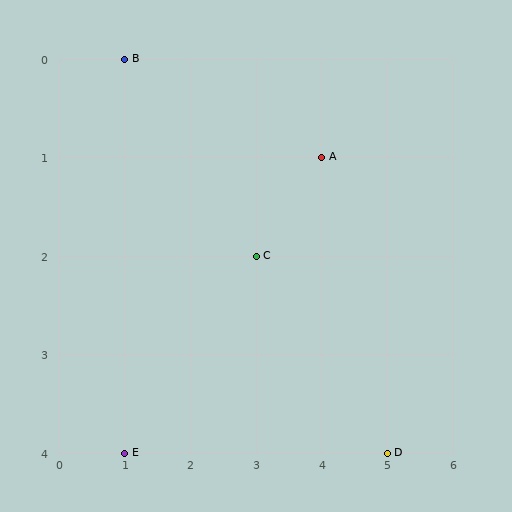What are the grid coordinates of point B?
Point B is at grid coordinates (1, 0).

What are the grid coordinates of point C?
Point C is at grid coordinates (3, 2).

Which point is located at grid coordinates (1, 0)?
Point B is at (1, 0).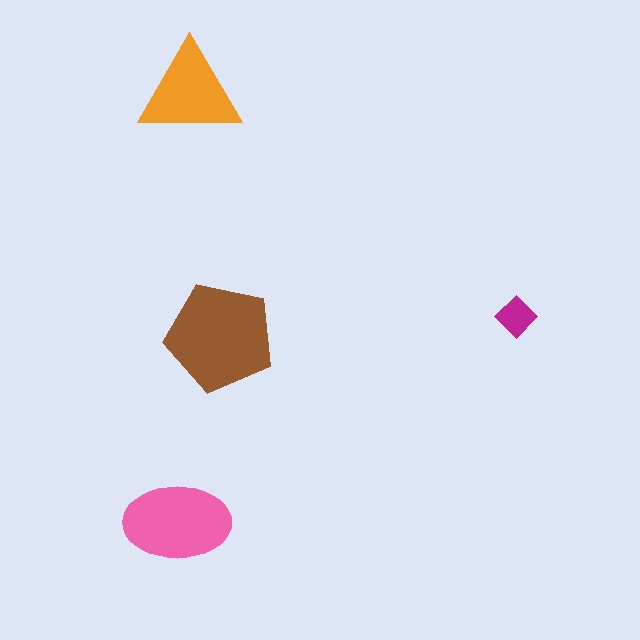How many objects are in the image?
There are 4 objects in the image.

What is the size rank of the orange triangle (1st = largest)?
3rd.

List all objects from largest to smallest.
The brown pentagon, the pink ellipse, the orange triangle, the magenta diamond.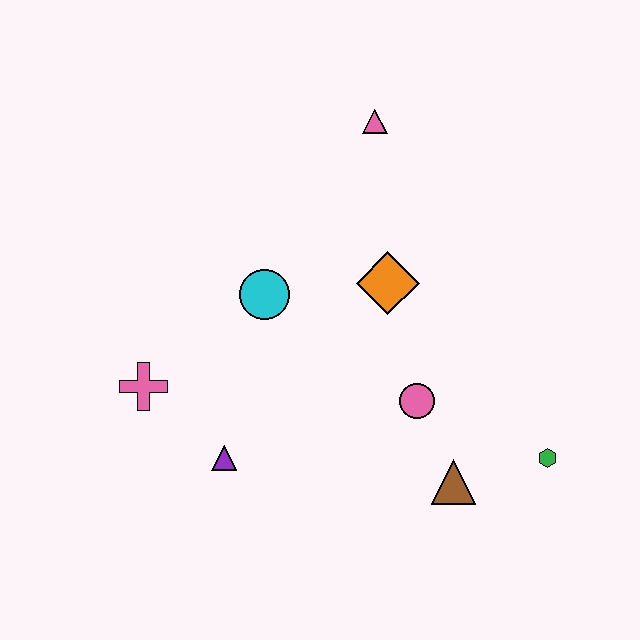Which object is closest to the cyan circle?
The orange diamond is closest to the cyan circle.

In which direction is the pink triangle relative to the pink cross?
The pink triangle is above the pink cross.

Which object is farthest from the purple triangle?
The pink triangle is farthest from the purple triangle.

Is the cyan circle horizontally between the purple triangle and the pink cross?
No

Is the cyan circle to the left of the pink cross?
No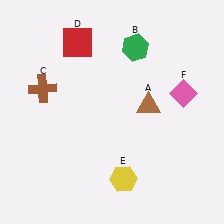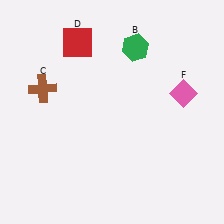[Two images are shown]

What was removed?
The yellow hexagon (E), the brown triangle (A) were removed in Image 2.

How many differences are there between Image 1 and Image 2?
There are 2 differences between the two images.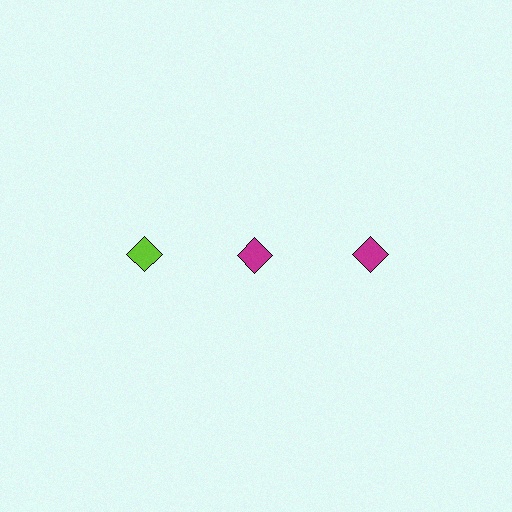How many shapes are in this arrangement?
There are 3 shapes arranged in a grid pattern.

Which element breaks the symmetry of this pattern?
The lime diamond in the top row, leftmost column breaks the symmetry. All other shapes are magenta diamonds.